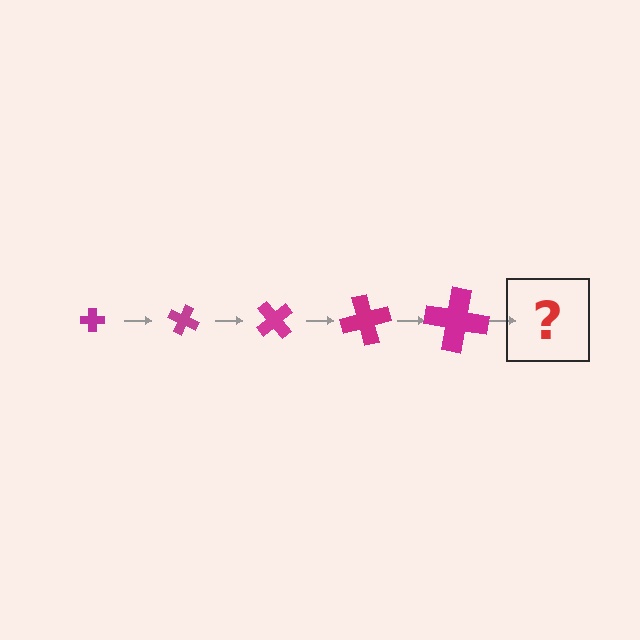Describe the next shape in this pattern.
It should be a cross, larger than the previous one and rotated 125 degrees from the start.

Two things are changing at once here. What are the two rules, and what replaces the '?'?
The two rules are that the cross grows larger each step and it rotates 25 degrees each step. The '?' should be a cross, larger than the previous one and rotated 125 degrees from the start.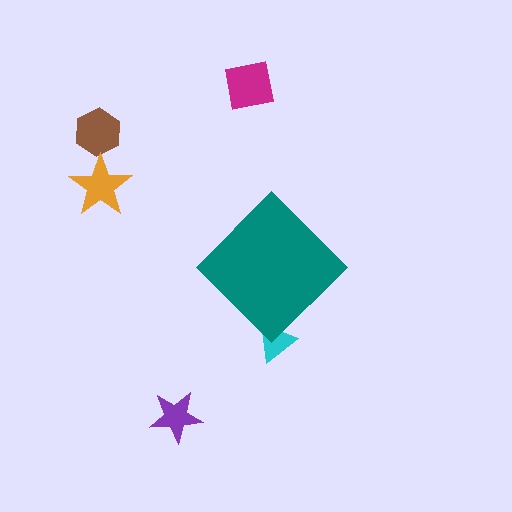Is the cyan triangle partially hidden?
Yes, the cyan triangle is partially hidden behind the teal diamond.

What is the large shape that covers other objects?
A teal diamond.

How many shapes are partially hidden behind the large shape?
1 shape is partially hidden.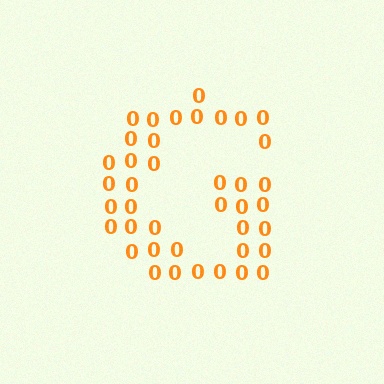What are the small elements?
The small elements are digit 0's.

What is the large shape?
The large shape is the letter G.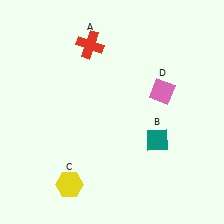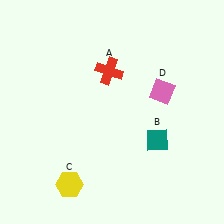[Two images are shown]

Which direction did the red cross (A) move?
The red cross (A) moved down.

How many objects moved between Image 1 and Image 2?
1 object moved between the two images.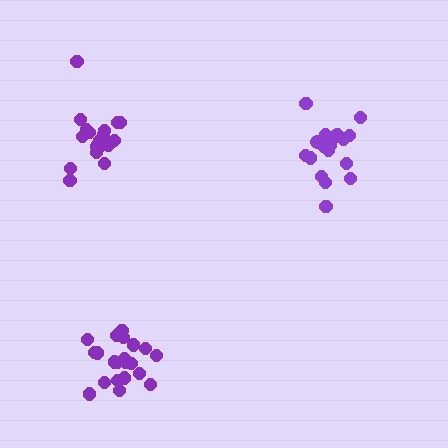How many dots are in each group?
Group 1: 19 dots, Group 2: 21 dots, Group 3: 21 dots (61 total).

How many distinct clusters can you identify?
There are 3 distinct clusters.